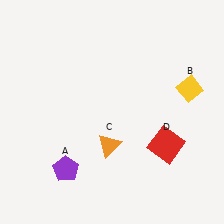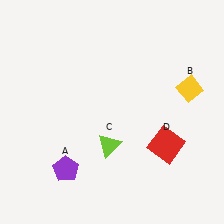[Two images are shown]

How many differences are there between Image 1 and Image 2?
There is 1 difference between the two images.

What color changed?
The triangle (C) changed from orange in Image 1 to lime in Image 2.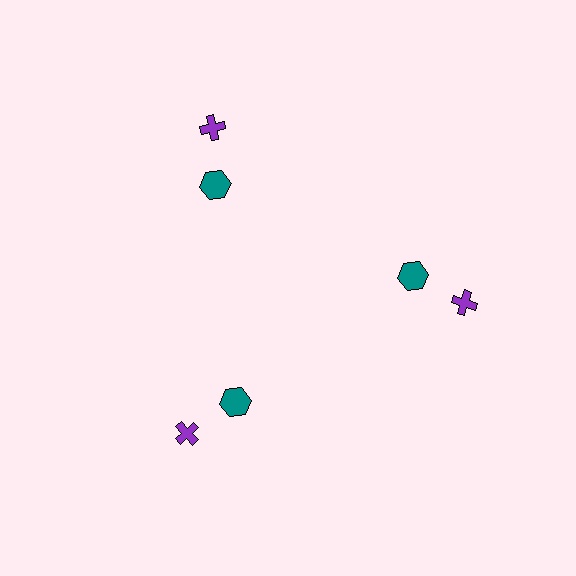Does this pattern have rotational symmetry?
Yes, this pattern has 3-fold rotational symmetry. It looks the same after rotating 120 degrees around the center.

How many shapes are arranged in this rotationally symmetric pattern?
There are 6 shapes, arranged in 3 groups of 2.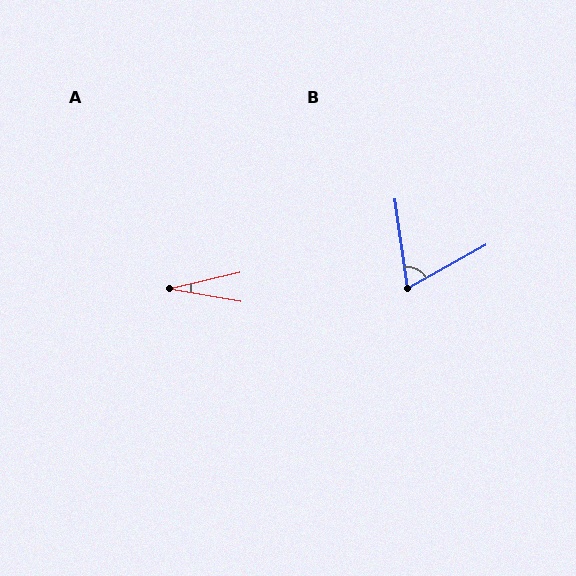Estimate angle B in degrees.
Approximately 69 degrees.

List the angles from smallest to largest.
A (23°), B (69°).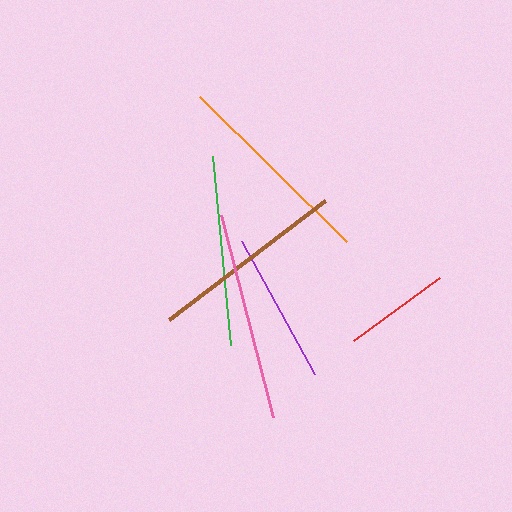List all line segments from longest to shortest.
From longest to shortest: pink, orange, brown, green, purple, red.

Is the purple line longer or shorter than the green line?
The green line is longer than the purple line.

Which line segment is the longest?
The pink line is the longest at approximately 209 pixels.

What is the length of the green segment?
The green segment is approximately 189 pixels long.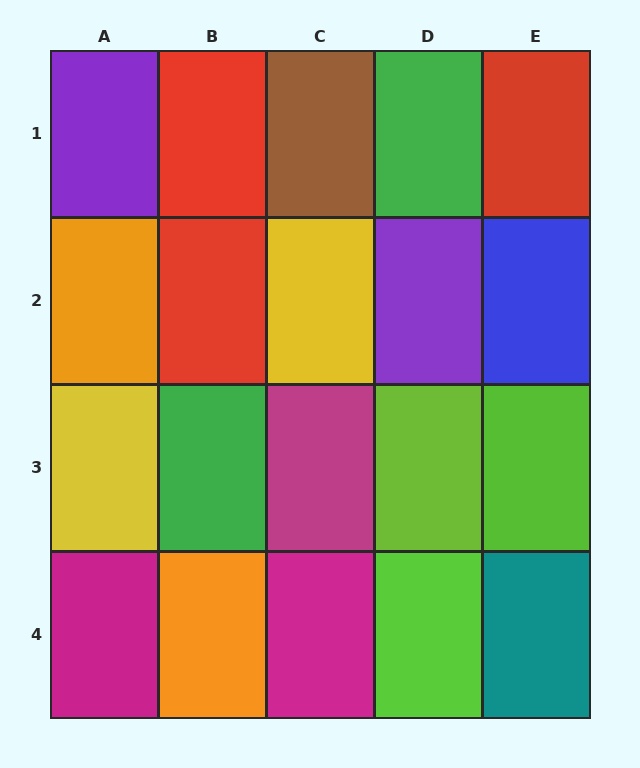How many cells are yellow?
2 cells are yellow.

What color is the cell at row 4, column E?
Teal.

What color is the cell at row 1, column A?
Purple.